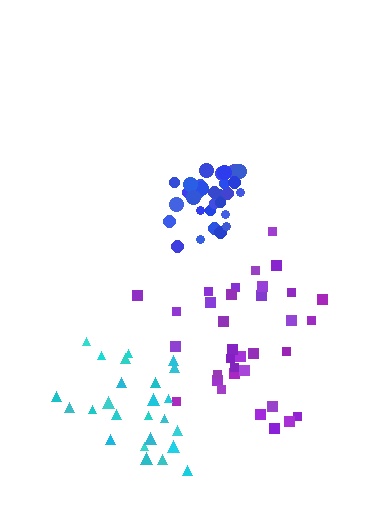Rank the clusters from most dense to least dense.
blue, purple, cyan.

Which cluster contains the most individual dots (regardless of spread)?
Purple (34).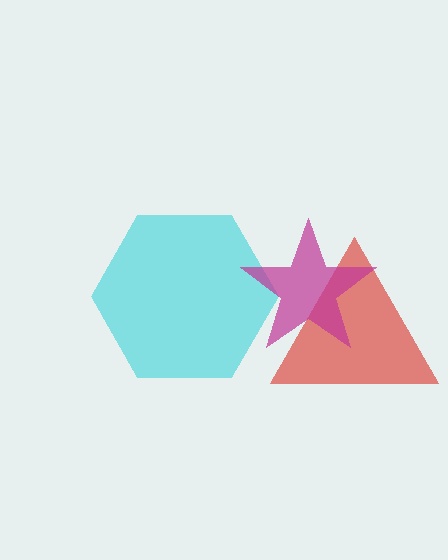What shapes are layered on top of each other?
The layered shapes are: a cyan hexagon, a red triangle, a magenta star.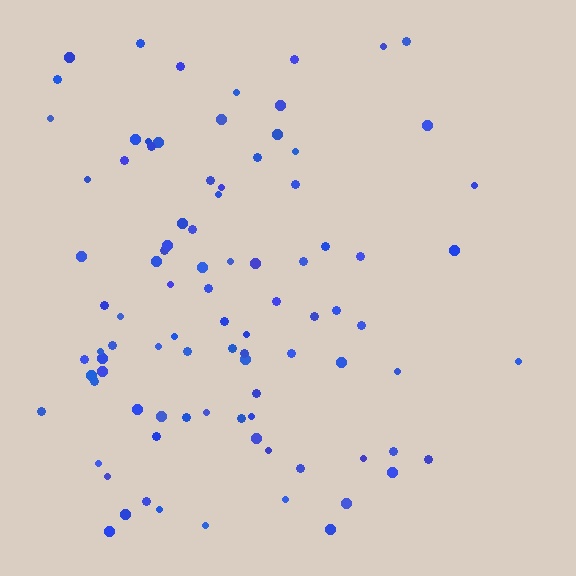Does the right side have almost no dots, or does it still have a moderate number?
Still a moderate number, just noticeably fewer than the left.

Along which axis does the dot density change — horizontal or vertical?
Horizontal.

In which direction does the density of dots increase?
From right to left, with the left side densest.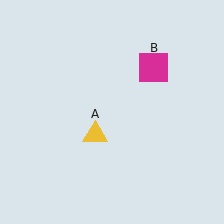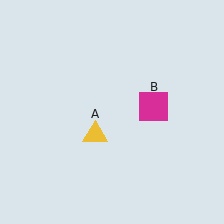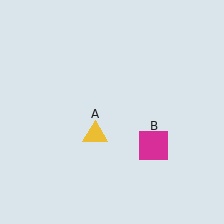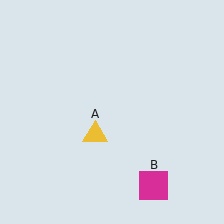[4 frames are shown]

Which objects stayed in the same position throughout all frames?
Yellow triangle (object A) remained stationary.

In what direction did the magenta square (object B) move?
The magenta square (object B) moved down.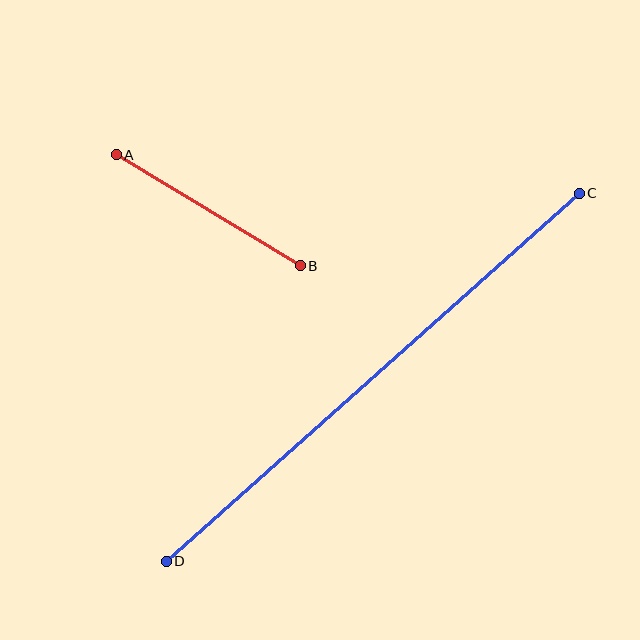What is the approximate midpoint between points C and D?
The midpoint is at approximately (373, 377) pixels.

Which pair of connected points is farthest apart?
Points C and D are farthest apart.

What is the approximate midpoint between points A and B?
The midpoint is at approximately (208, 210) pixels.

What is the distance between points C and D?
The distance is approximately 553 pixels.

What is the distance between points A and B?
The distance is approximately 215 pixels.